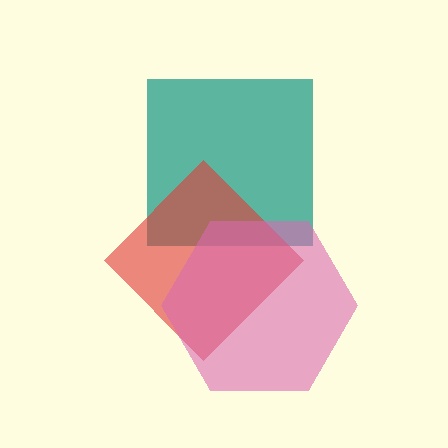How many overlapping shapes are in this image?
There are 3 overlapping shapes in the image.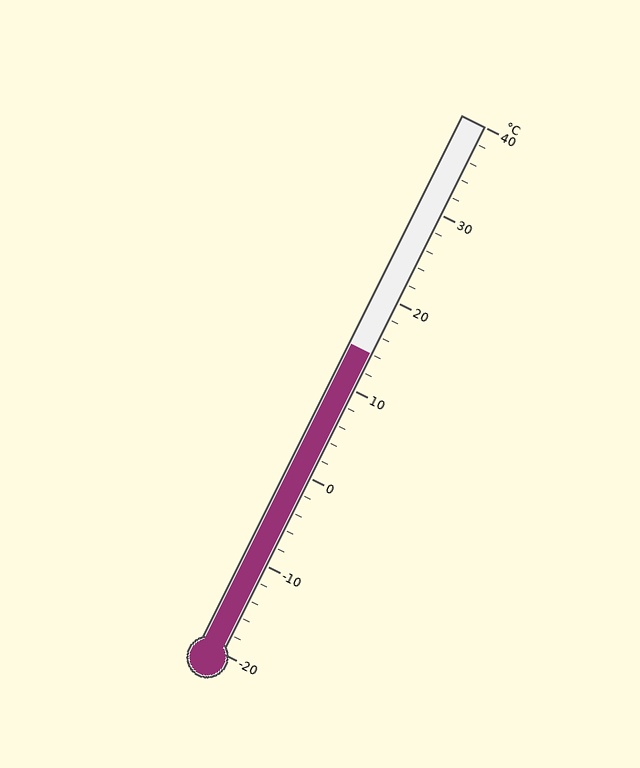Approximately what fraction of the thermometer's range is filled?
The thermometer is filled to approximately 55% of its range.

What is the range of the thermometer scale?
The thermometer scale ranges from -20°C to 40°C.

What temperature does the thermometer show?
The thermometer shows approximately 14°C.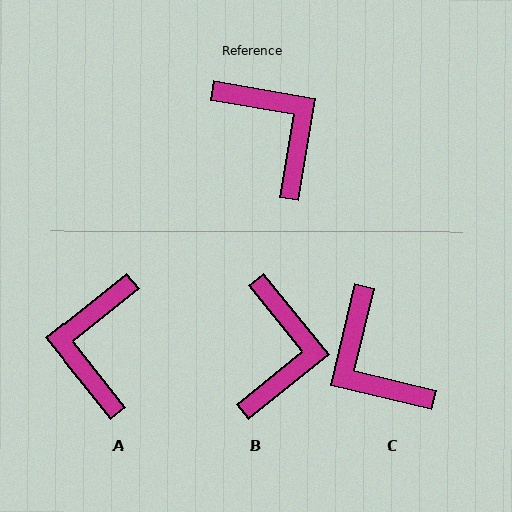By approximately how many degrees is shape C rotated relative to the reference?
Approximately 176 degrees counter-clockwise.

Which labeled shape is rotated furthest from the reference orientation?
C, about 176 degrees away.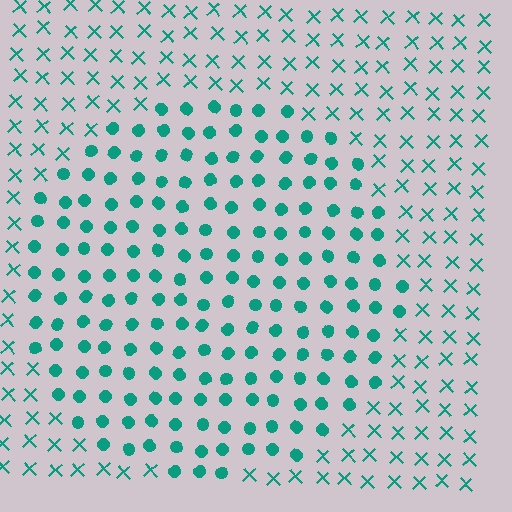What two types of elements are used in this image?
The image uses circles inside the circle region and X marks outside it.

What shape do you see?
I see a circle.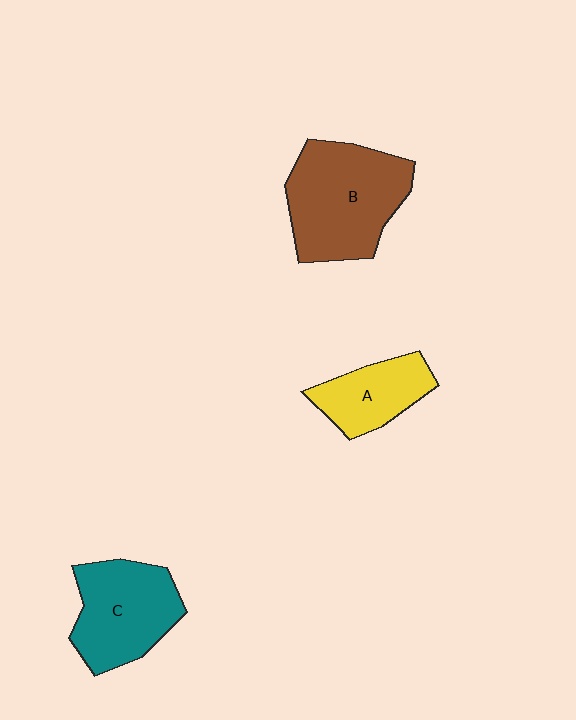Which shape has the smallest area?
Shape A (yellow).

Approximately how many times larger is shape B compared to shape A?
Approximately 1.8 times.